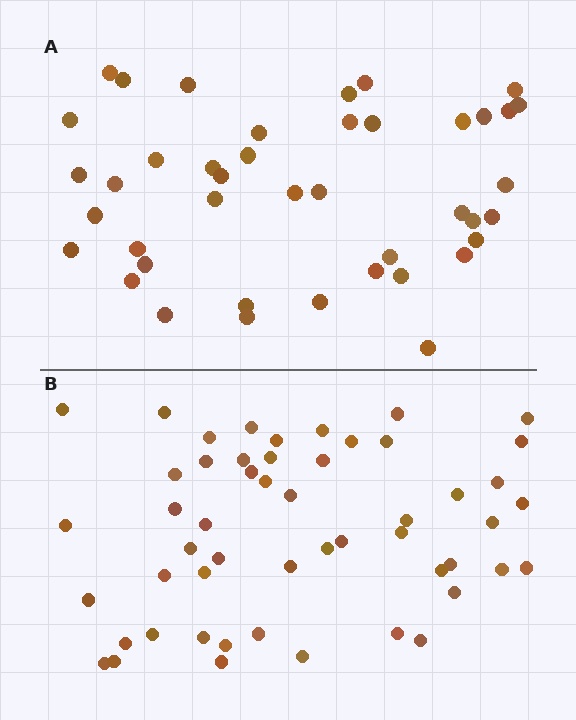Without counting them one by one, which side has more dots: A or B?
Region B (the bottom region) has more dots.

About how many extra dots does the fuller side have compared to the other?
Region B has roughly 10 or so more dots than region A.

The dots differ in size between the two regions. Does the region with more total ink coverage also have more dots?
No. Region A has more total ink coverage because its dots are larger, but region B actually contains more individual dots. Total area can be misleading — the number of items is what matters here.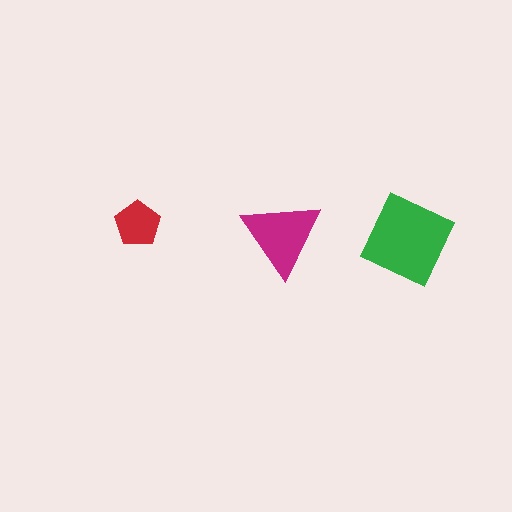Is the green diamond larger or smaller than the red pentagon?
Larger.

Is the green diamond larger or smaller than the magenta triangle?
Larger.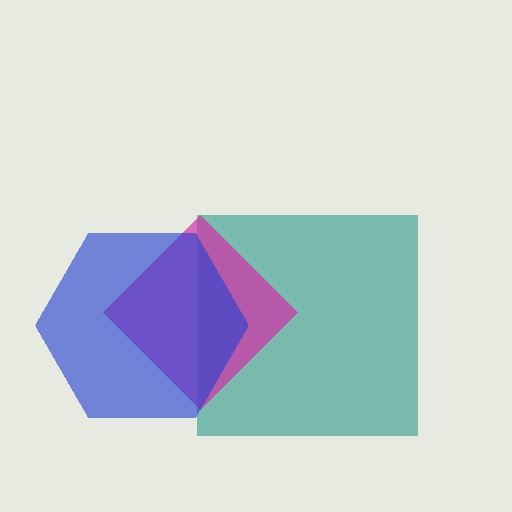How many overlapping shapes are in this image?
There are 3 overlapping shapes in the image.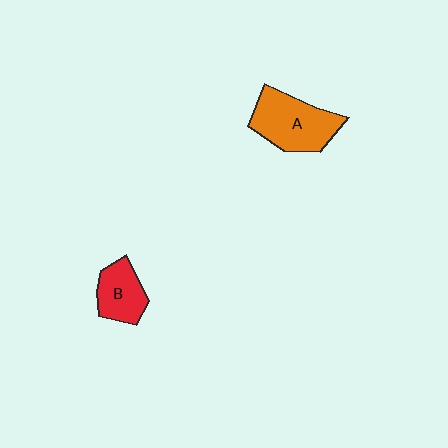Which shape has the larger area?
Shape A (orange).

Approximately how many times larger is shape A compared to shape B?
Approximately 1.6 times.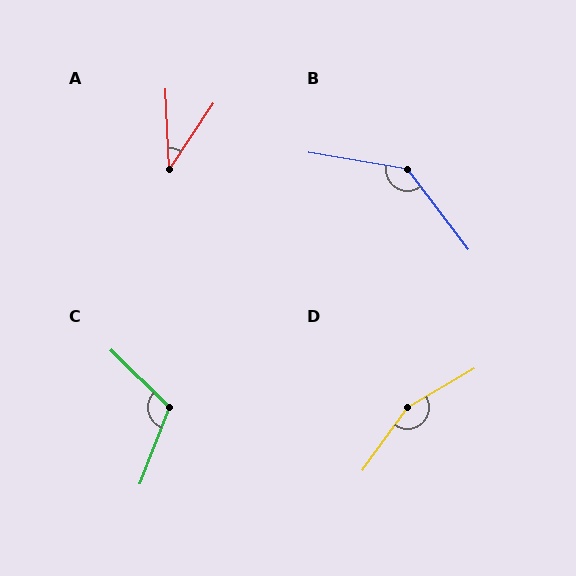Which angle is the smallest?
A, at approximately 36 degrees.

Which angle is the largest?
D, at approximately 155 degrees.